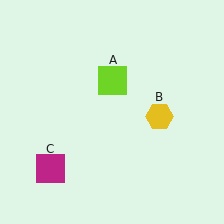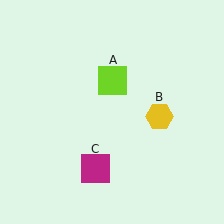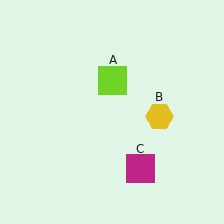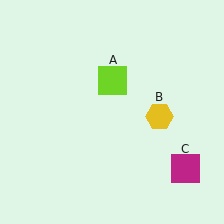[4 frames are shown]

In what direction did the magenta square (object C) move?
The magenta square (object C) moved right.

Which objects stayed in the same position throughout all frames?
Lime square (object A) and yellow hexagon (object B) remained stationary.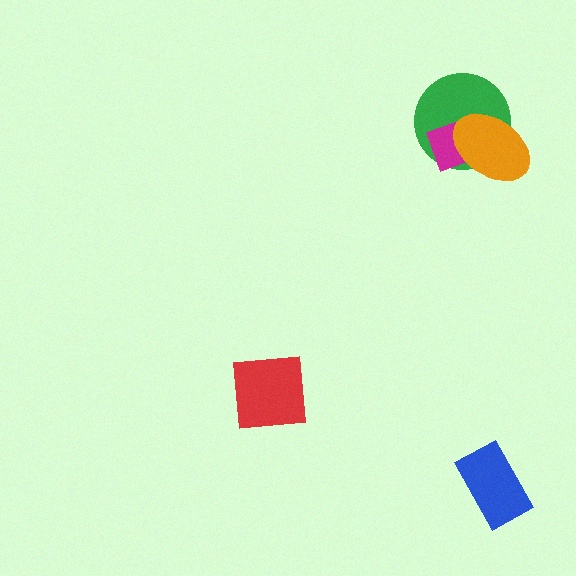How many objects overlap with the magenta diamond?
2 objects overlap with the magenta diamond.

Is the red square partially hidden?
No, no other shape covers it.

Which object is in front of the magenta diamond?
The orange ellipse is in front of the magenta diamond.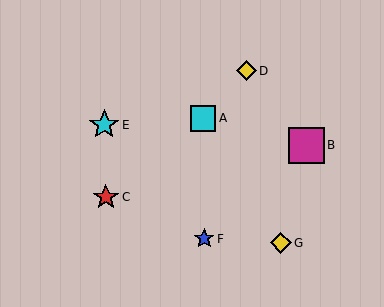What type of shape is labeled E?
Shape E is a cyan star.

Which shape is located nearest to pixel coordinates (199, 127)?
The cyan square (labeled A) at (203, 118) is nearest to that location.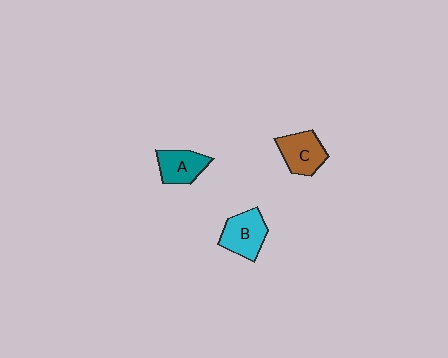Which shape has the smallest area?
Shape A (teal).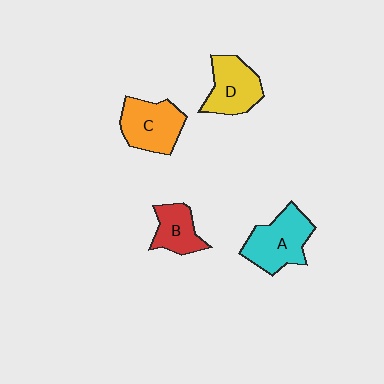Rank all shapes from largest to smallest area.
From largest to smallest: A (cyan), C (orange), D (yellow), B (red).